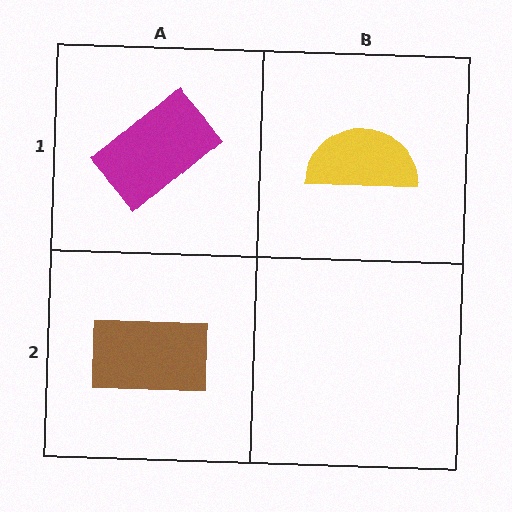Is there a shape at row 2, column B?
No, that cell is empty.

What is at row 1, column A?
A magenta rectangle.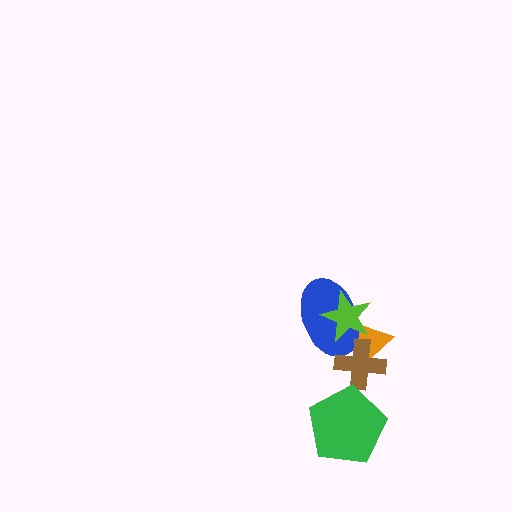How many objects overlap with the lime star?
2 objects overlap with the lime star.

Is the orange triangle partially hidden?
Yes, it is partially covered by another shape.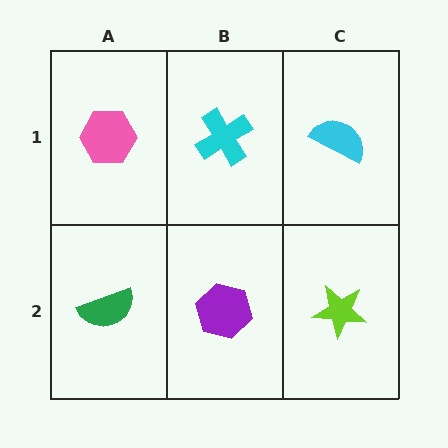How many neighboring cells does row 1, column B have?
3.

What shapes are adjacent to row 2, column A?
A pink hexagon (row 1, column A), a purple hexagon (row 2, column B).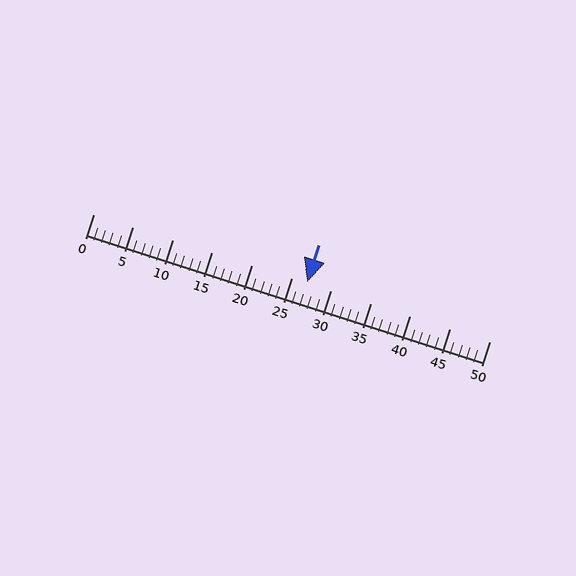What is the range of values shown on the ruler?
The ruler shows values from 0 to 50.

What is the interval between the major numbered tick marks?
The major tick marks are spaced 5 units apart.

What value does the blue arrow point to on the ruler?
The blue arrow points to approximately 27.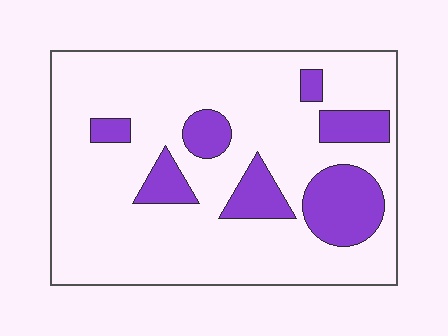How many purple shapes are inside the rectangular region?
7.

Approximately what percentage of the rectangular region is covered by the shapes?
Approximately 20%.